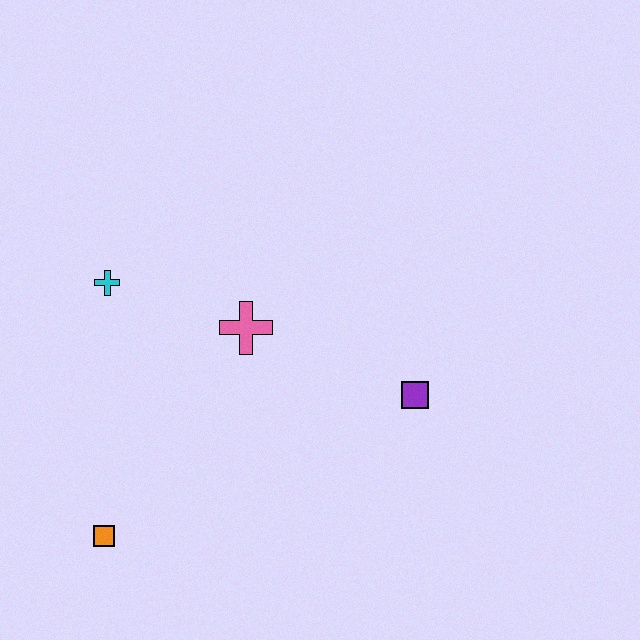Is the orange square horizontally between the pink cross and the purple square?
No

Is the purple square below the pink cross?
Yes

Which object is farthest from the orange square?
The purple square is farthest from the orange square.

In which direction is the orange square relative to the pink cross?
The orange square is below the pink cross.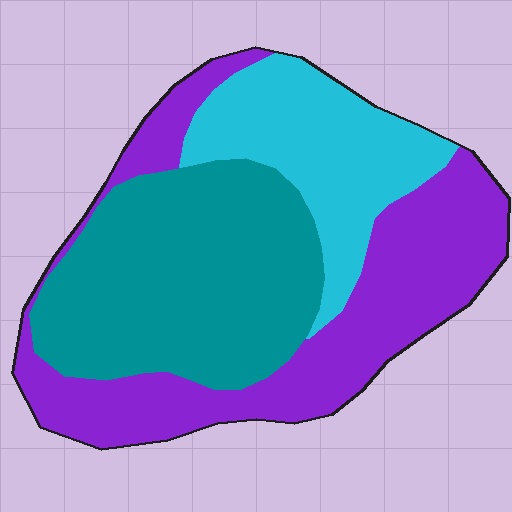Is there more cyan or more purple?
Purple.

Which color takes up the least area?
Cyan, at roughly 25%.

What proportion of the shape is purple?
Purple covers roughly 40% of the shape.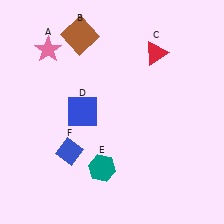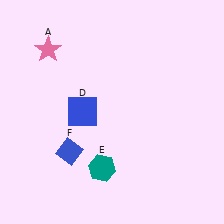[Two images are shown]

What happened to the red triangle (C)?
The red triangle (C) was removed in Image 2. It was in the top-right area of Image 1.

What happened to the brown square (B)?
The brown square (B) was removed in Image 2. It was in the top-left area of Image 1.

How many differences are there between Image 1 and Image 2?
There are 2 differences between the two images.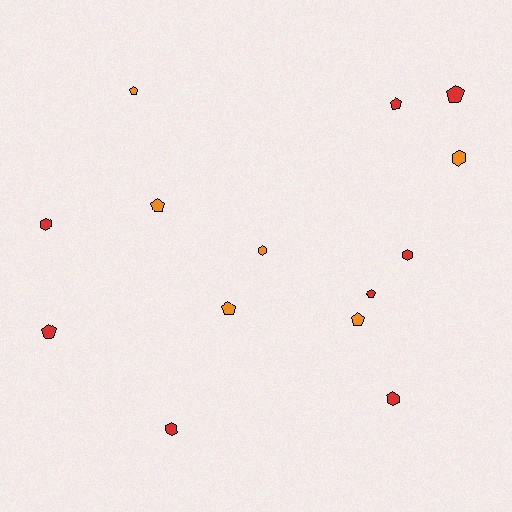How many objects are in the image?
There are 14 objects.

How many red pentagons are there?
There are 4 red pentagons.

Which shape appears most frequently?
Pentagon, with 8 objects.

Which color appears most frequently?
Red, with 8 objects.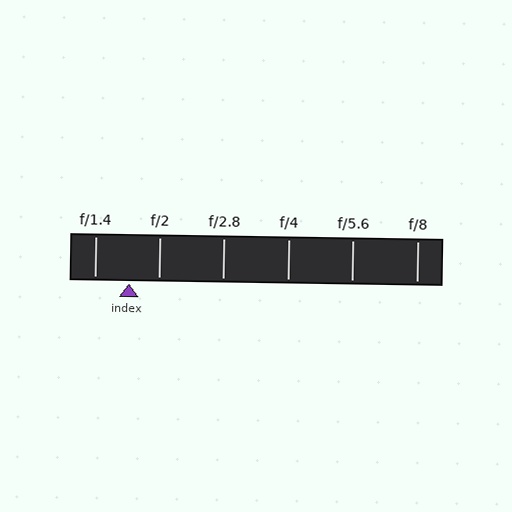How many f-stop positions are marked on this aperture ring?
There are 6 f-stop positions marked.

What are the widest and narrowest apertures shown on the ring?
The widest aperture shown is f/1.4 and the narrowest is f/8.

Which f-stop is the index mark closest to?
The index mark is closest to f/2.